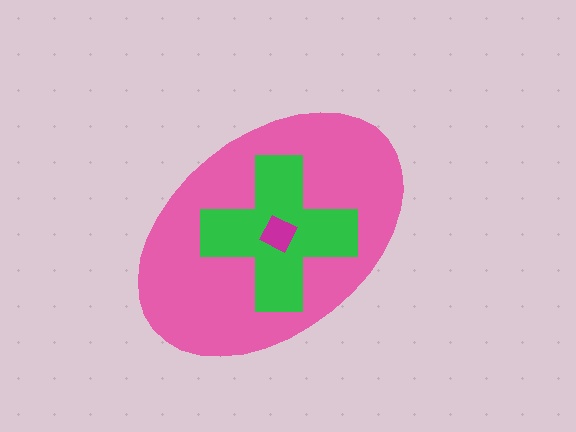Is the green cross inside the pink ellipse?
Yes.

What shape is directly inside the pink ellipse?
The green cross.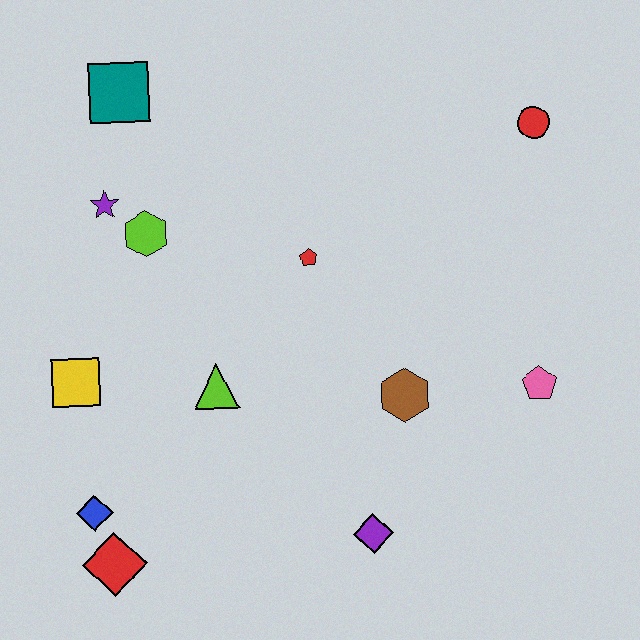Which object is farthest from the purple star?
The pink pentagon is farthest from the purple star.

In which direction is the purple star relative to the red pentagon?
The purple star is to the left of the red pentagon.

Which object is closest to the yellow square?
The blue diamond is closest to the yellow square.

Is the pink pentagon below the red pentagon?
Yes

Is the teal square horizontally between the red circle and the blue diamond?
Yes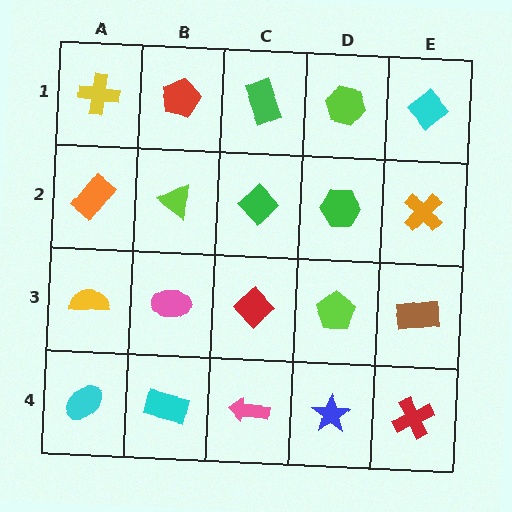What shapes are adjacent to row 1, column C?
A green diamond (row 2, column C), a red pentagon (row 1, column B), a lime hexagon (row 1, column D).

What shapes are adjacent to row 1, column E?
An orange cross (row 2, column E), a lime hexagon (row 1, column D).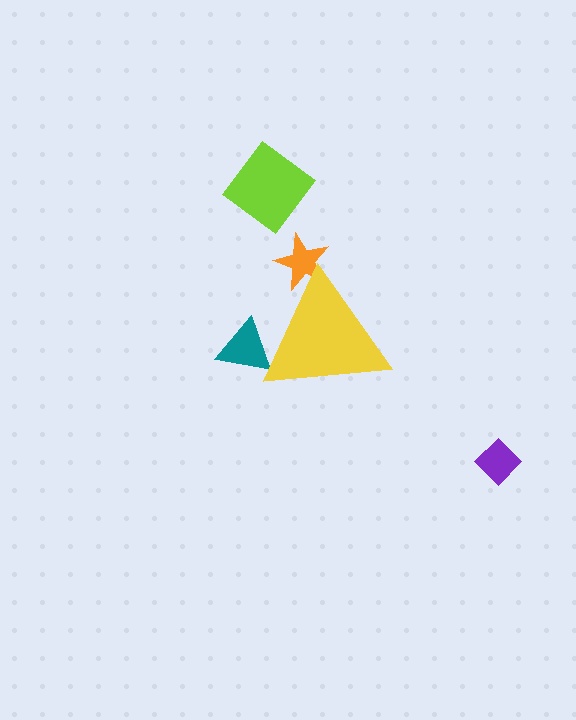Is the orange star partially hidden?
Yes, the orange star is partially hidden behind the yellow triangle.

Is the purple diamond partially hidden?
No, the purple diamond is fully visible.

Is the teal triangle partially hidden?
Yes, the teal triangle is partially hidden behind the yellow triangle.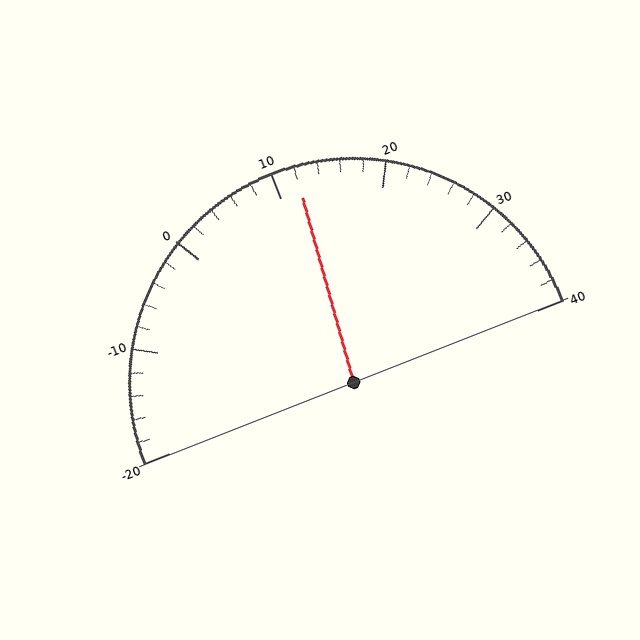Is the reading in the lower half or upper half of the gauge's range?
The reading is in the upper half of the range (-20 to 40).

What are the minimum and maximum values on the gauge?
The gauge ranges from -20 to 40.